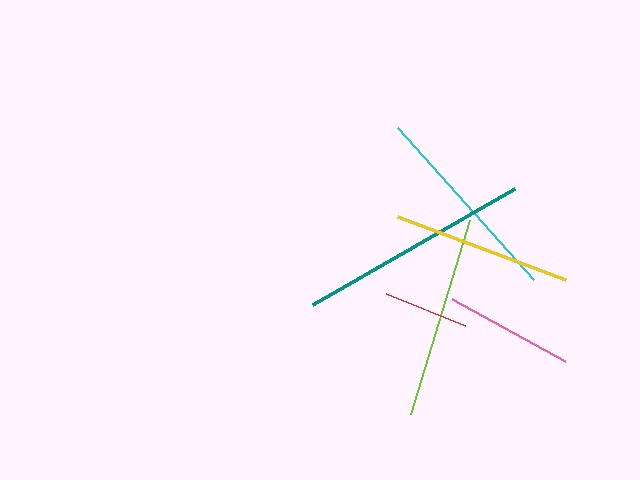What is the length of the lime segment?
The lime segment is approximately 203 pixels long.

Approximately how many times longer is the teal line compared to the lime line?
The teal line is approximately 1.1 times the length of the lime line.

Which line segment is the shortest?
The red line is the shortest at approximately 85 pixels.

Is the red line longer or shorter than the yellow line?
The yellow line is longer than the red line.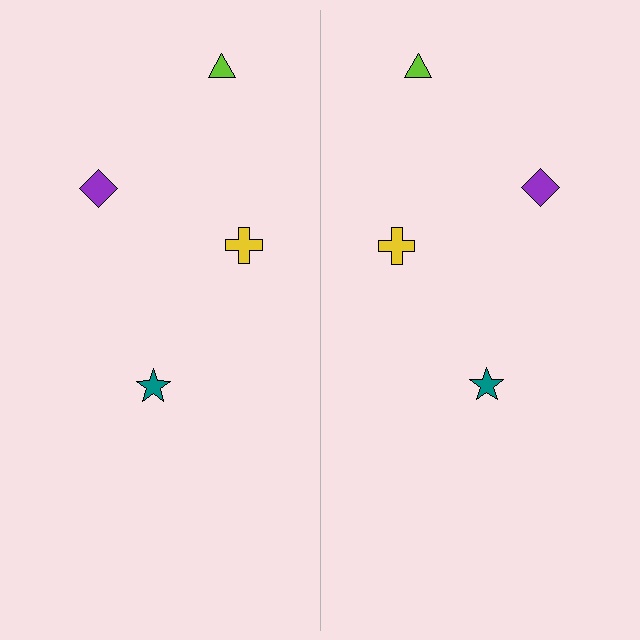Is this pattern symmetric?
Yes, this pattern has bilateral (reflection) symmetry.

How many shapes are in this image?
There are 8 shapes in this image.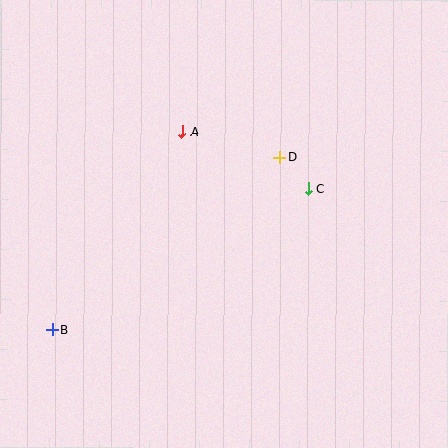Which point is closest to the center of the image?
Point D at (280, 158) is closest to the center.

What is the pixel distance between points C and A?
The distance between C and A is 138 pixels.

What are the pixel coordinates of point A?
Point A is at (182, 132).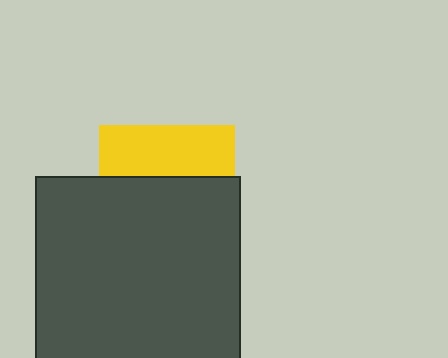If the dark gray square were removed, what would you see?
You would see the complete yellow square.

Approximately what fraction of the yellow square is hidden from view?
Roughly 63% of the yellow square is hidden behind the dark gray square.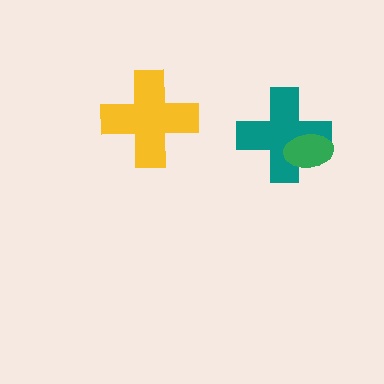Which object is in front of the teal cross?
The green ellipse is in front of the teal cross.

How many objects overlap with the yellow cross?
0 objects overlap with the yellow cross.